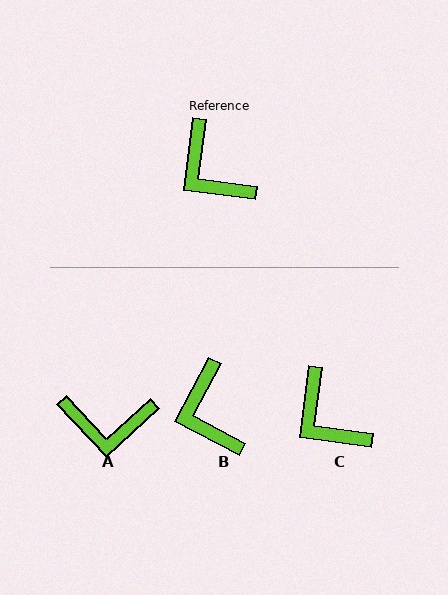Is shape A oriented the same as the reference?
No, it is off by about 50 degrees.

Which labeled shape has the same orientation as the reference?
C.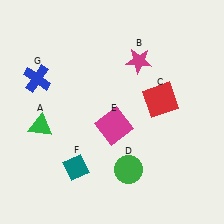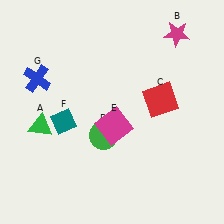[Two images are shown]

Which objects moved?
The objects that moved are: the magenta star (B), the green circle (D), the teal diamond (F).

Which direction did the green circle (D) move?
The green circle (D) moved up.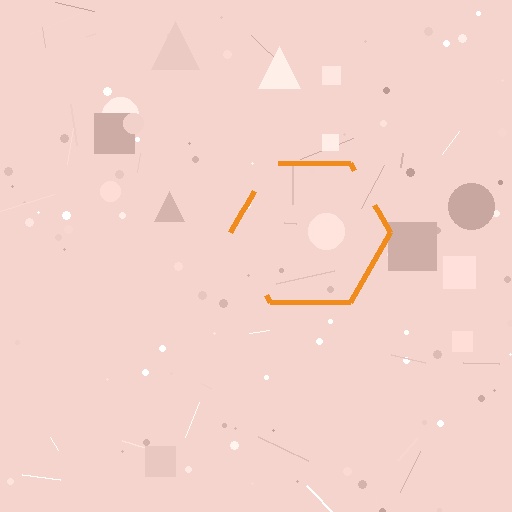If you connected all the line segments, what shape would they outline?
They would outline a hexagon.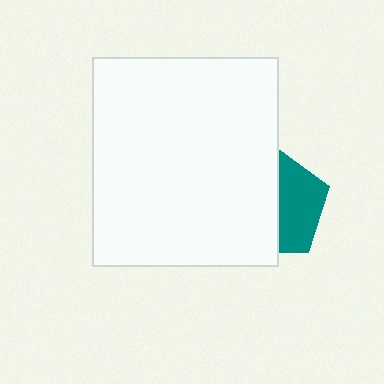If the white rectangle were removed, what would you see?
You would see the complete teal pentagon.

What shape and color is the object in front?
The object in front is a white rectangle.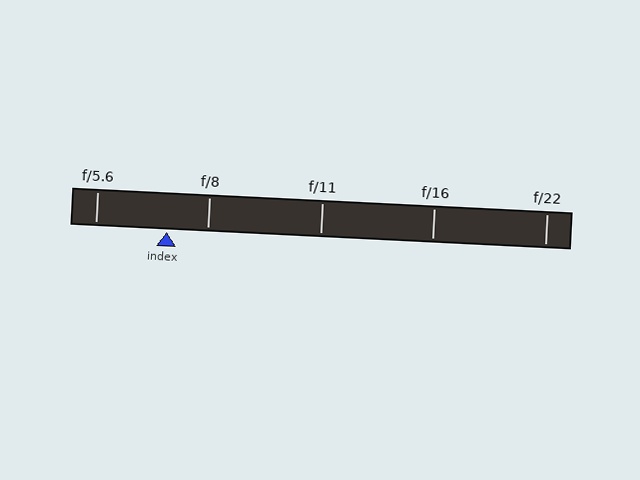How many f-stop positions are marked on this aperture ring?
There are 5 f-stop positions marked.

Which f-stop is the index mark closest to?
The index mark is closest to f/8.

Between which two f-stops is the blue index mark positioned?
The index mark is between f/5.6 and f/8.